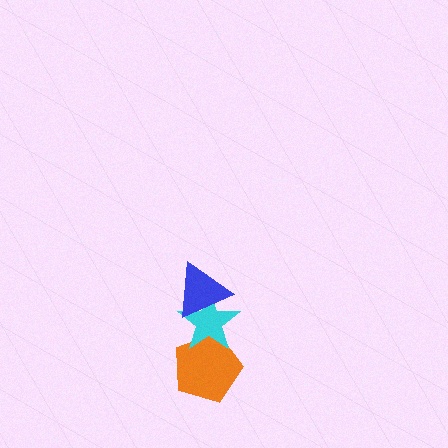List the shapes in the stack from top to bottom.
From top to bottom: the blue triangle, the cyan star, the orange pentagon.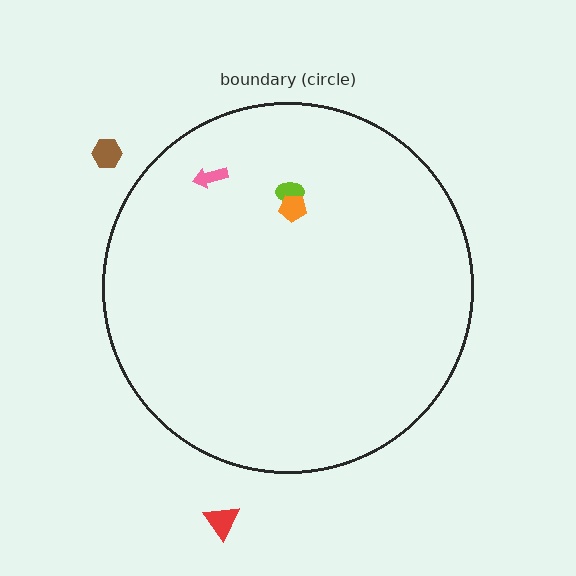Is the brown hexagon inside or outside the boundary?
Outside.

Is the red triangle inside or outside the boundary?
Outside.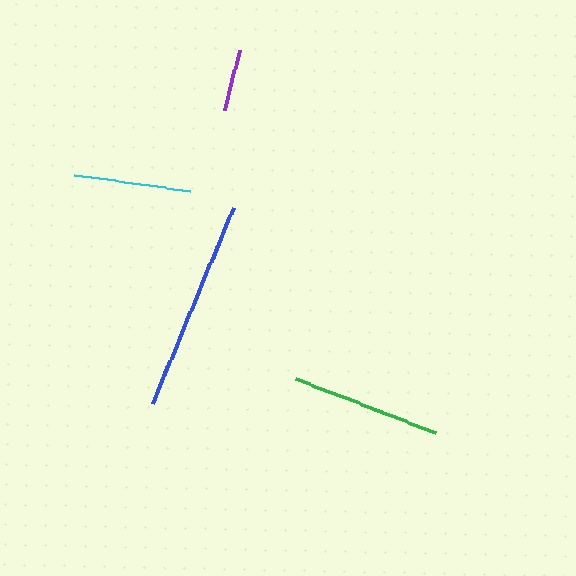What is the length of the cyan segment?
The cyan segment is approximately 116 pixels long.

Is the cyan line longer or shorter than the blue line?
The blue line is longer than the cyan line.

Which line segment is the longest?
The blue line is the longest at approximately 212 pixels.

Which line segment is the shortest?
The purple line is the shortest at approximately 62 pixels.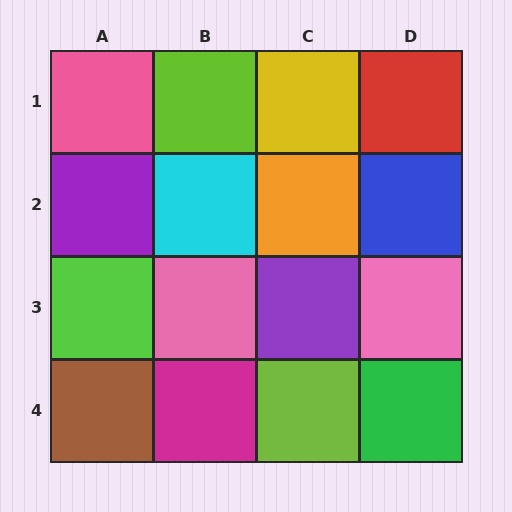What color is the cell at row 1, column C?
Yellow.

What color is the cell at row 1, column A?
Pink.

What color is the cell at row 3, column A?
Lime.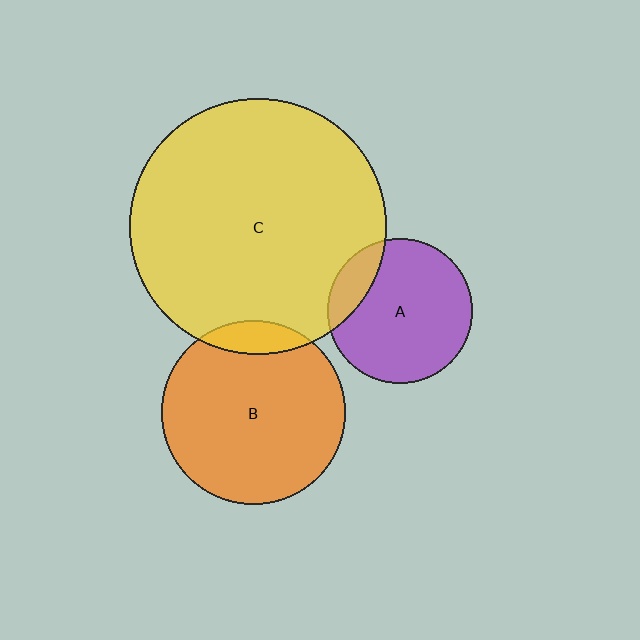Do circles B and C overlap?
Yes.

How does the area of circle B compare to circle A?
Approximately 1.6 times.